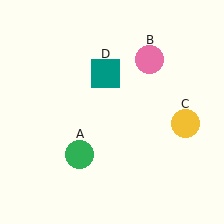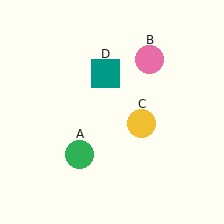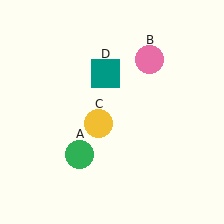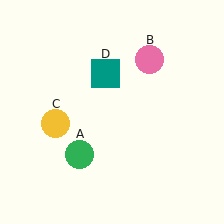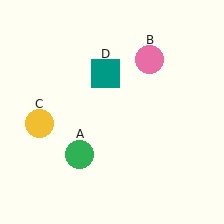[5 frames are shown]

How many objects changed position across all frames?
1 object changed position: yellow circle (object C).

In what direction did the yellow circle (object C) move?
The yellow circle (object C) moved left.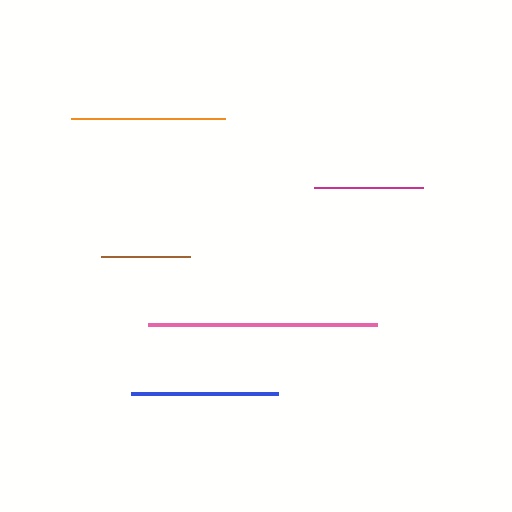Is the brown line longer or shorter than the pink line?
The pink line is longer than the brown line.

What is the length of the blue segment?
The blue segment is approximately 147 pixels long.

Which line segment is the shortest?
The brown line is the shortest at approximately 89 pixels.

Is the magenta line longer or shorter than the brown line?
The magenta line is longer than the brown line.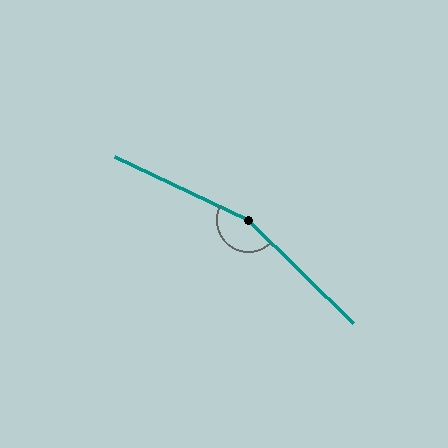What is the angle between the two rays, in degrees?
Approximately 161 degrees.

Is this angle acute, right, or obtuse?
It is obtuse.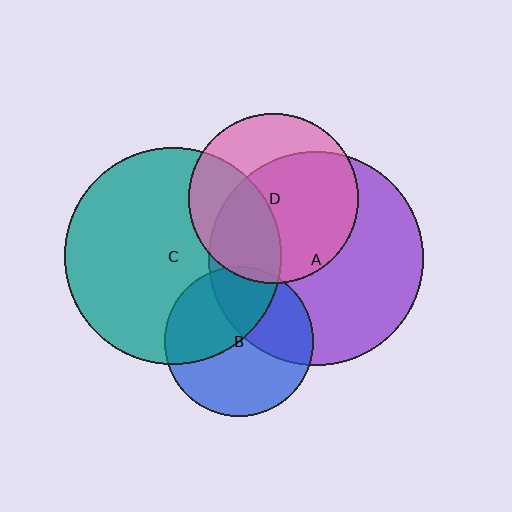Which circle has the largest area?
Circle C (teal).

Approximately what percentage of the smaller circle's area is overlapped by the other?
Approximately 25%.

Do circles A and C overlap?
Yes.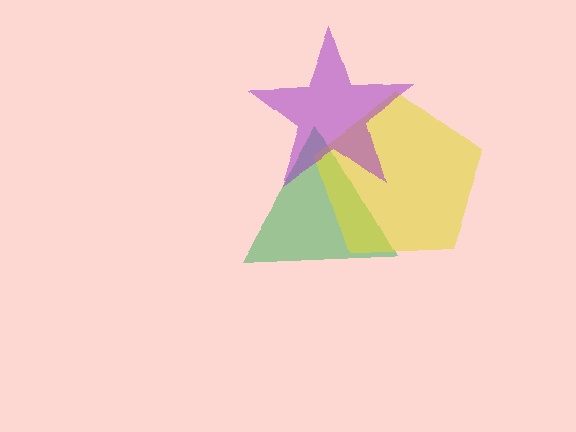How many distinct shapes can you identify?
There are 3 distinct shapes: a green triangle, a yellow pentagon, a purple star.